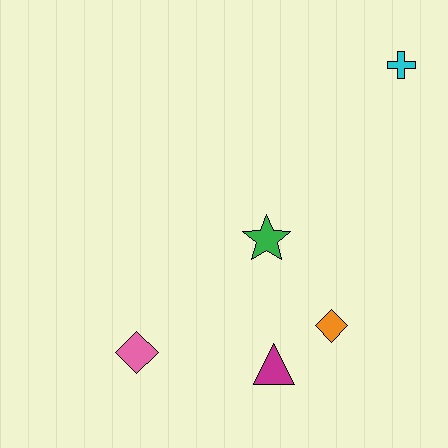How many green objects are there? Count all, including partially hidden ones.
There is 1 green object.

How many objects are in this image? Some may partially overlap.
There are 5 objects.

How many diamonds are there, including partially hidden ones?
There are 2 diamonds.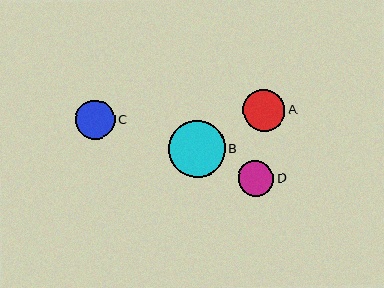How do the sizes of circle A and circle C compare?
Circle A and circle C are approximately the same size.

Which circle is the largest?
Circle B is the largest with a size of approximately 57 pixels.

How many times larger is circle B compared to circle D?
Circle B is approximately 1.6 times the size of circle D.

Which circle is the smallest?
Circle D is the smallest with a size of approximately 35 pixels.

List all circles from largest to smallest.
From largest to smallest: B, A, C, D.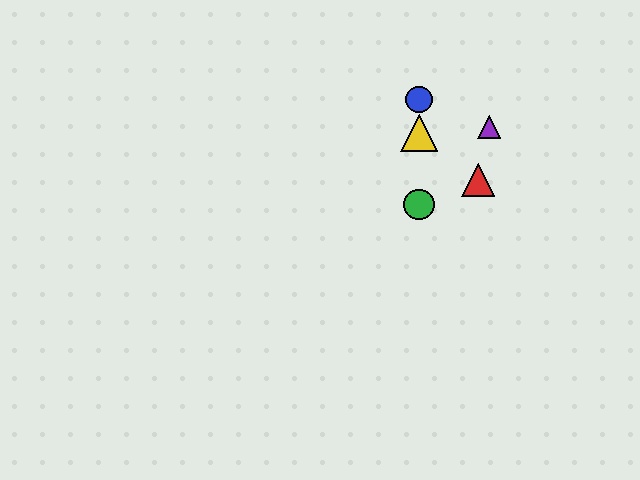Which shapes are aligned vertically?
The blue circle, the green circle, the yellow triangle are aligned vertically.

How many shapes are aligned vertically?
3 shapes (the blue circle, the green circle, the yellow triangle) are aligned vertically.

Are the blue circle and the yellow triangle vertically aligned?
Yes, both are at x≈419.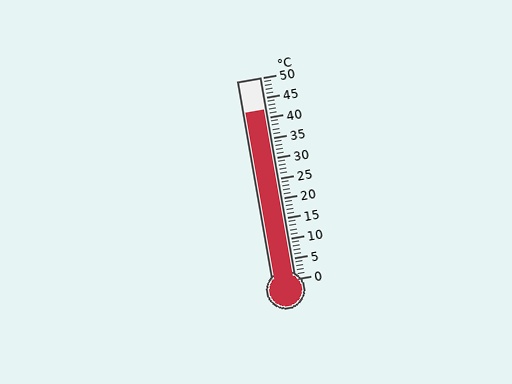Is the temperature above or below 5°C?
The temperature is above 5°C.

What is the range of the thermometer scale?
The thermometer scale ranges from 0°C to 50°C.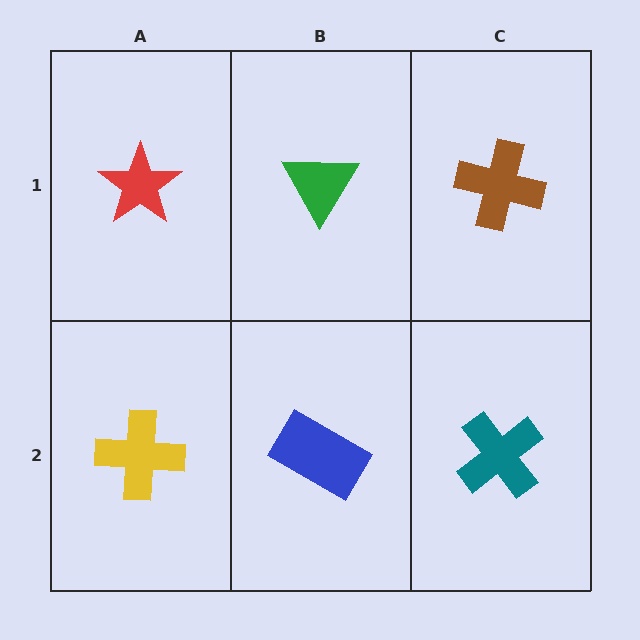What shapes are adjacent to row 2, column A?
A red star (row 1, column A), a blue rectangle (row 2, column B).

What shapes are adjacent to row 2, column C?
A brown cross (row 1, column C), a blue rectangle (row 2, column B).